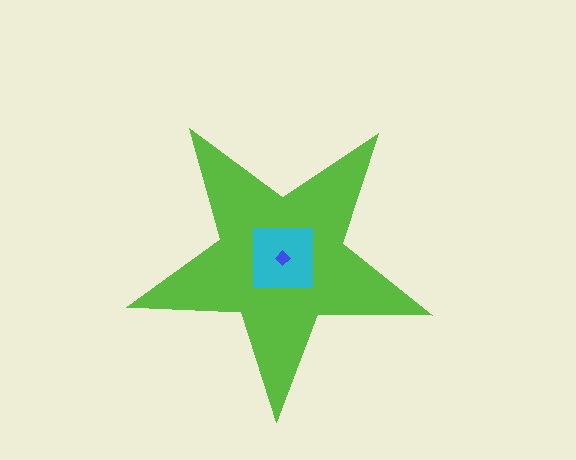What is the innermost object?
The blue diamond.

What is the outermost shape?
The lime star.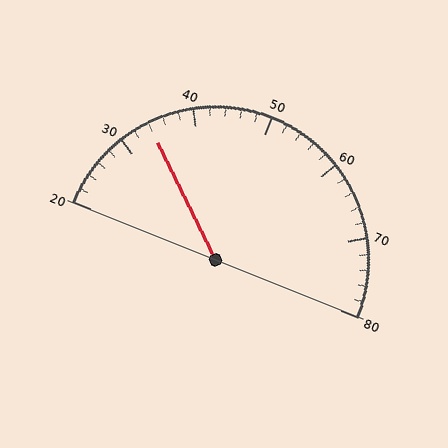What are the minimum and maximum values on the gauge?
The gauge ranges from 20 to 80.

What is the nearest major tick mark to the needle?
The nearest major tick mark is 30.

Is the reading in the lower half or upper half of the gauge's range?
The reading is in the lower half of the range (20 to 80).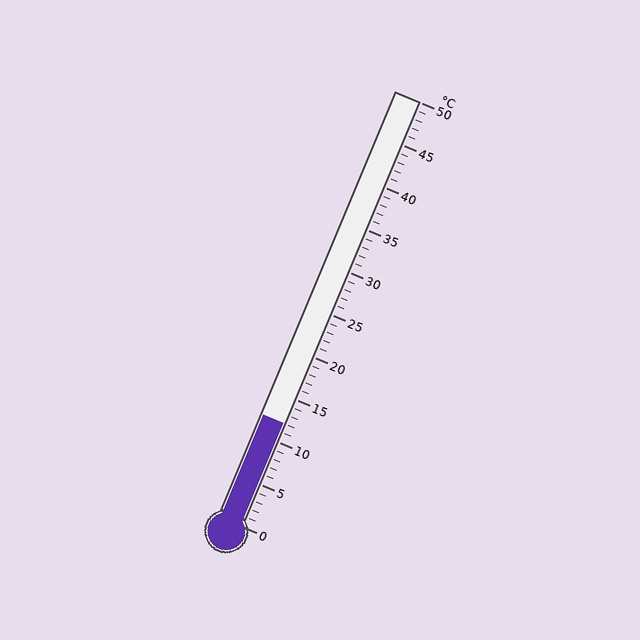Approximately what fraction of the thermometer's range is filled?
The thermometer is filled to approximately 25% of its range.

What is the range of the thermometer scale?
The thermometer scale ranges from 0°C to 50°C.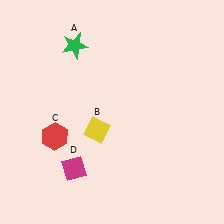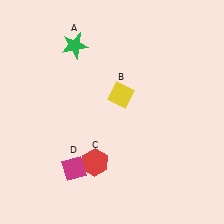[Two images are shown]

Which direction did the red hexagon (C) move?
The red hexagon (C) moved right.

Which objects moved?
The objects that moved are: the yellow diamond (B), the red hexagon (C).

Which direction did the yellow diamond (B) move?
The yellow diamond (B) moved up.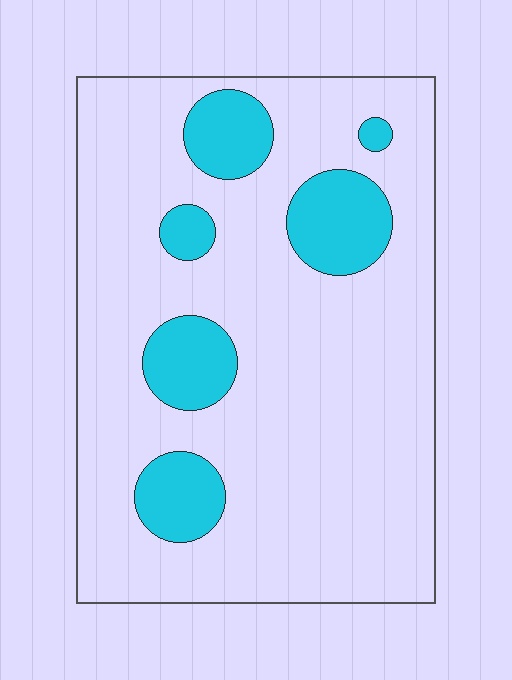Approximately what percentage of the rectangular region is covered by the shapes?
Approximately 15%.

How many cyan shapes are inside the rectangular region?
6.